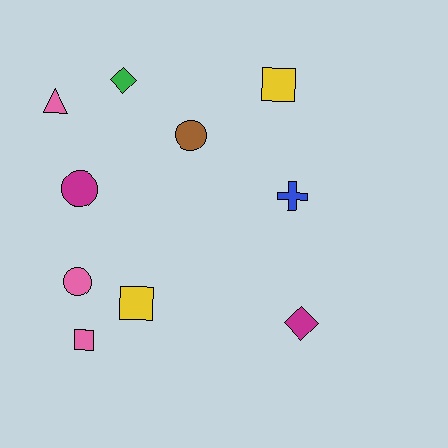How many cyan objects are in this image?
There are no cyan objects.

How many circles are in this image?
There are 3 circles.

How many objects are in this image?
There are 10 objects.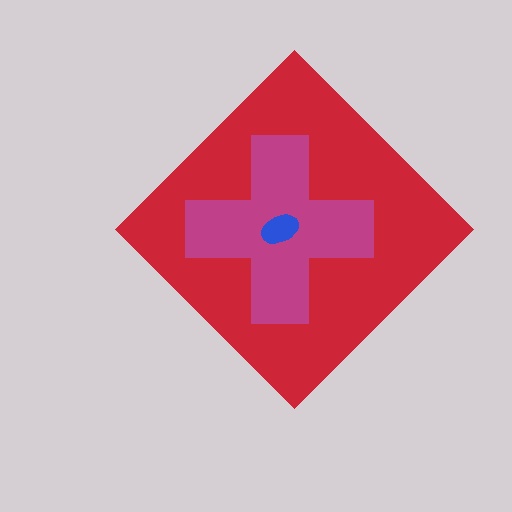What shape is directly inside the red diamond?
The magenta cross.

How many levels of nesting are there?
3.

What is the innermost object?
The blue ellipse.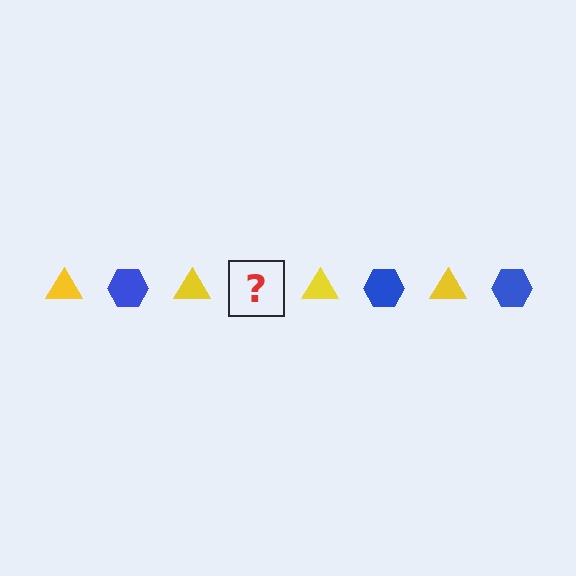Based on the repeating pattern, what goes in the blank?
The blank should be a blue hexagon.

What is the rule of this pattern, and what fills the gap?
The rule is that the pattern alternates between yellow triangle and blue hexagon. The gap should be filled with a blue hexagon.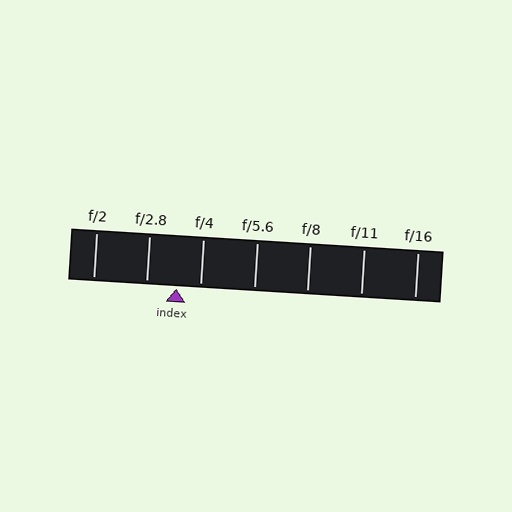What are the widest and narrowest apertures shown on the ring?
The widest aperture shown is f/2 and the narrowest is f/16.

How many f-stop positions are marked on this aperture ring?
There are 7 f-stop positions marked.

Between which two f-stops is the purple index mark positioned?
The index mark is between f/2.8 and f/4.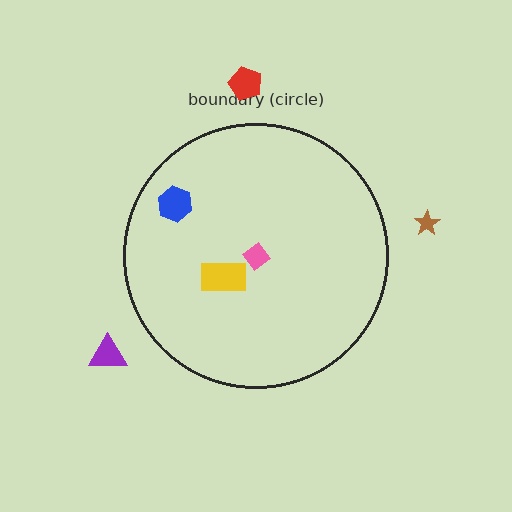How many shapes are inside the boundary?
3 inside, 3 outside.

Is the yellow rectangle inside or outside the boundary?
Inside.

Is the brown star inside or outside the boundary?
Outside.